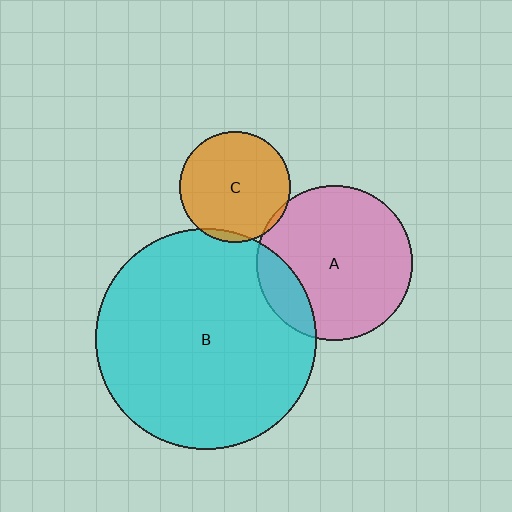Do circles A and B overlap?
Yes.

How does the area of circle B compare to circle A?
Approximately 2.0 times.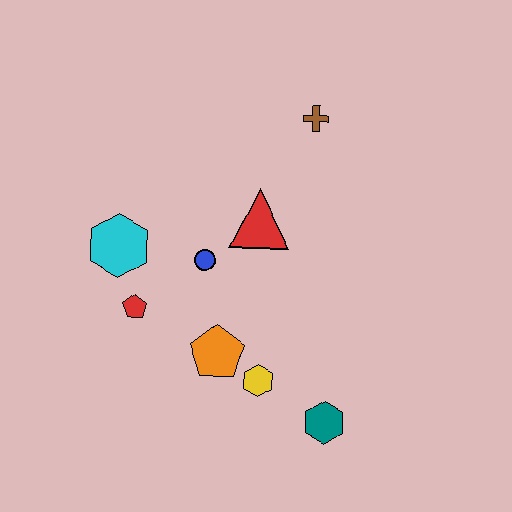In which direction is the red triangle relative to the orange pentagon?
The red triangle is above the orange pentagon.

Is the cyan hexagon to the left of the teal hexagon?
Yes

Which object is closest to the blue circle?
The red triangle is closest to the blue circle.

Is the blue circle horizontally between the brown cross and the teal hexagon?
No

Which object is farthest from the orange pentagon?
The brown cross is farthest from the orange pentagon.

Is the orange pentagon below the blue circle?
Yes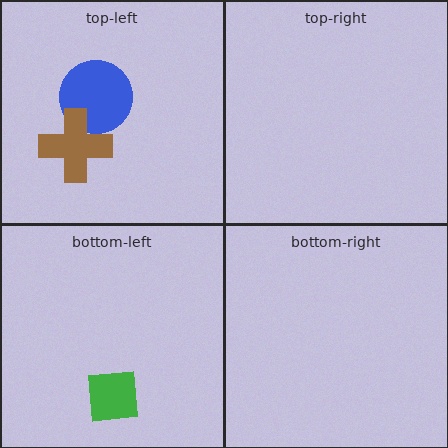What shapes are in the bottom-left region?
The green square.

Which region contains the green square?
The bottom-left region.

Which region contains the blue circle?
The top-left region.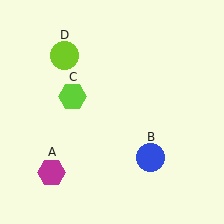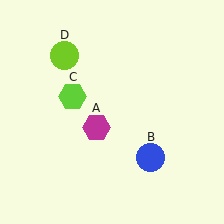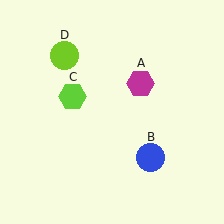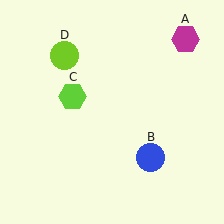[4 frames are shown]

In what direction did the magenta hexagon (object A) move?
The magenta hexagon (object A) moved up and to the right.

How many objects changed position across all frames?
1 object changed position: magenta hexagon (object A).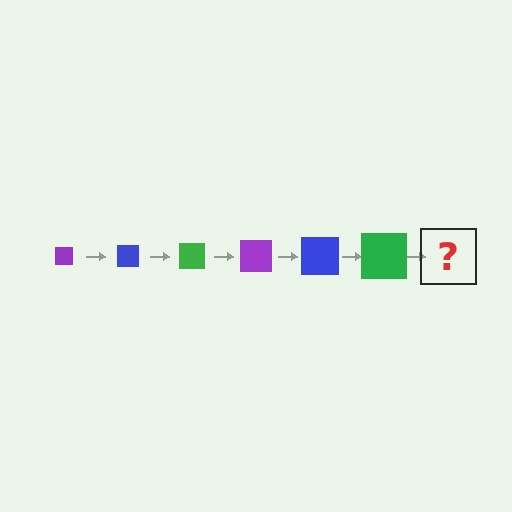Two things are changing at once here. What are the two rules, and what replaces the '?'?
The two rules are that the square grows larger each step and the color cycles through purple, blue, and green. The '?' should be a purple square, larger than the previous one.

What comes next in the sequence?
The next element should be a purple square, larger than the previous one.